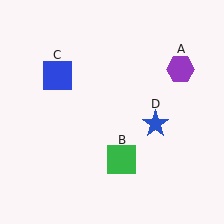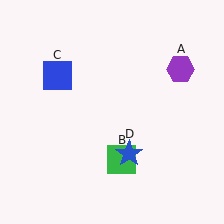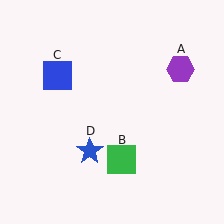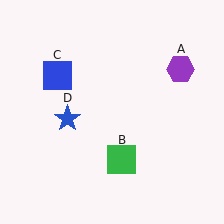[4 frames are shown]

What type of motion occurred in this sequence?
The blue star (object D) rotated clockwise around the center of the scene.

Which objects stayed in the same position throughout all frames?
Purple hexagon (object A) and green square (object B) and blue square (object C) remained stationary.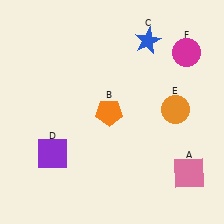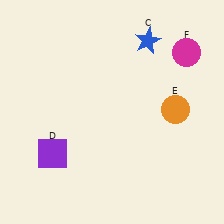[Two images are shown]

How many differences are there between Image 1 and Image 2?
There are 2 differences between the two images.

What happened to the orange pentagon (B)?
The orange pentagon (B) was removed in Image 2. It was in the bottom-left area of Image 1.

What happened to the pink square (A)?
The pink square (A) was removed in Image 2. It was in the bottom-right area of Image 1.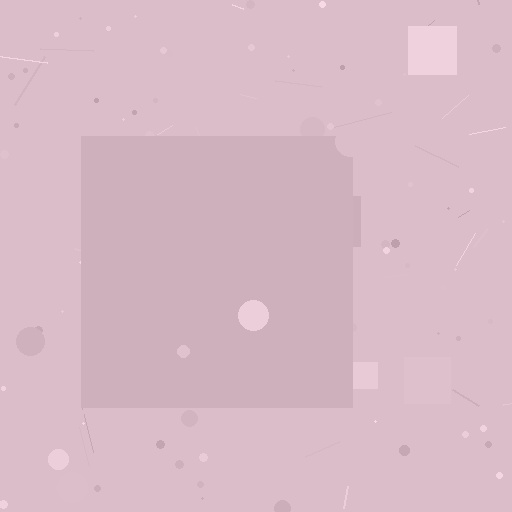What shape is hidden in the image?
A square is hidden in the image.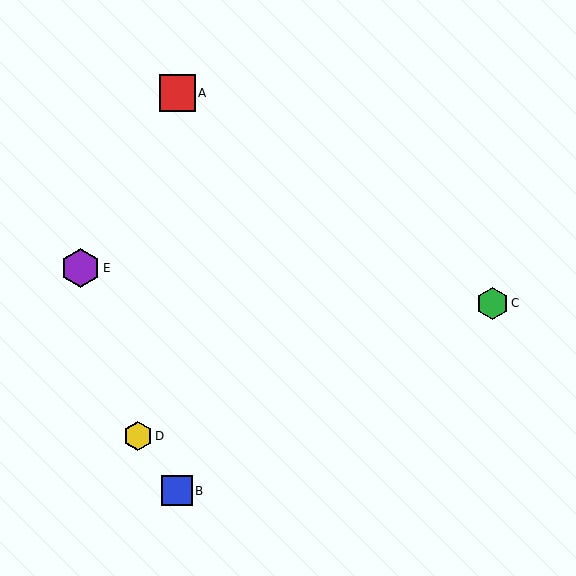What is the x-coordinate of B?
Object B is at x≈177.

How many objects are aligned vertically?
2 objects (A, B) are aligned vertically.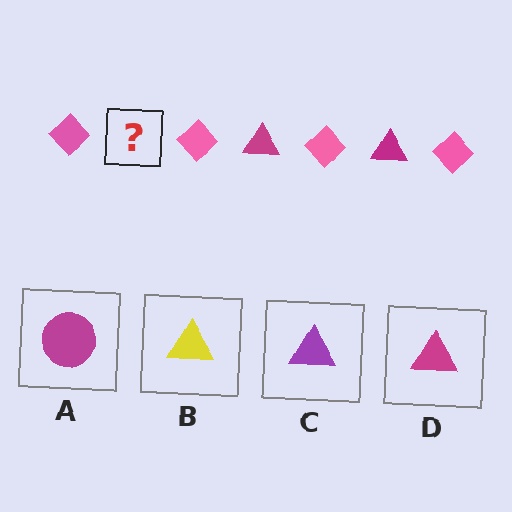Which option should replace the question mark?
Option D.